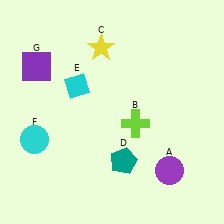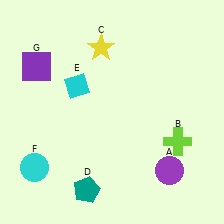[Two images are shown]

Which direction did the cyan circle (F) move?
The cyan circle (F) moved down.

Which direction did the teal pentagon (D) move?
The teal pentagon (D) moved left.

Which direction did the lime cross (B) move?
The lime cross (B) moved right.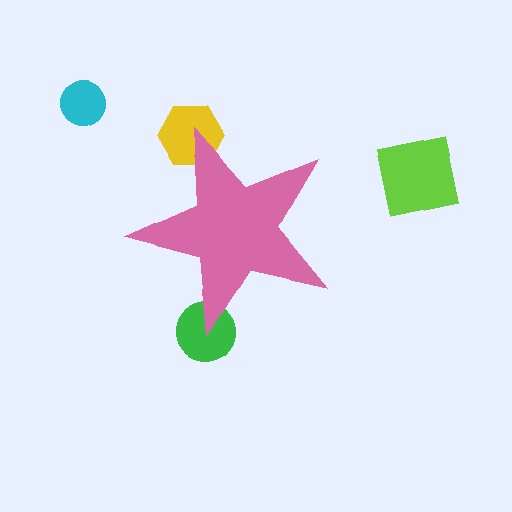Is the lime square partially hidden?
No, the lime square is fully visible.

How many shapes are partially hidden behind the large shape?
2 shapes are partially hidden.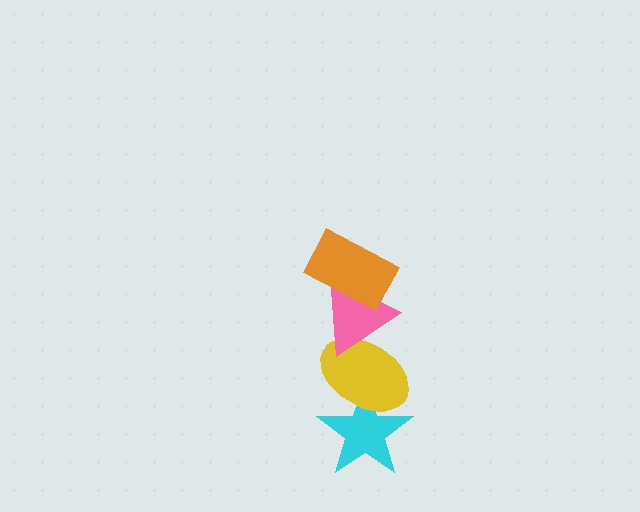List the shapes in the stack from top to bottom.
From top to bottom: the orange rectangle, the pink triangle, the yellow ellipse, the cyan star.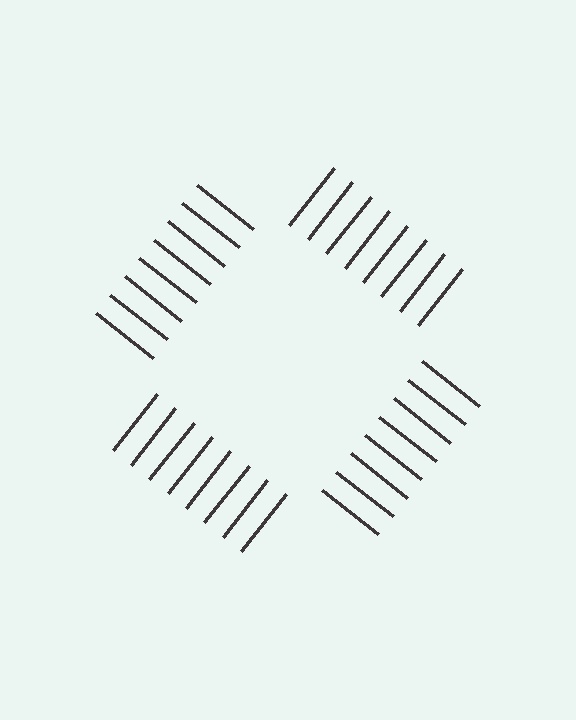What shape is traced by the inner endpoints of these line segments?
An illusory square — the line segments terminate on its edges but no continuous stroke is drawn.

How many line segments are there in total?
32 — 8 along each of the 4 edges.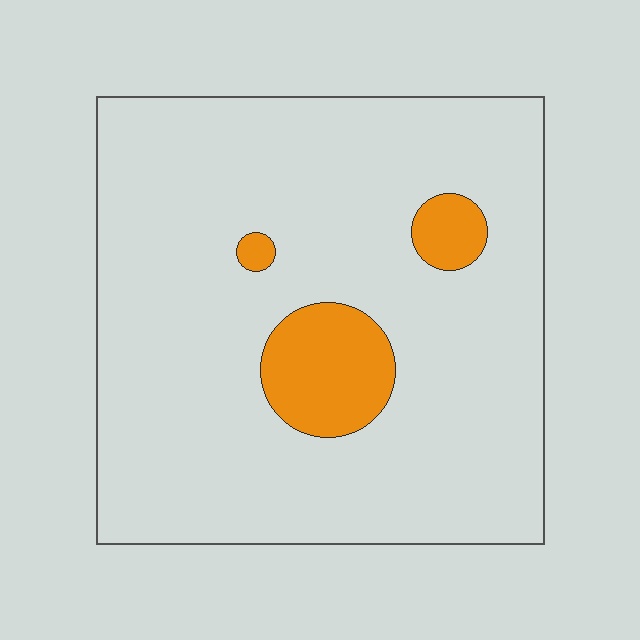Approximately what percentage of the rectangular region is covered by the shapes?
Approximately 10%.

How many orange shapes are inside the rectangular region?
3.